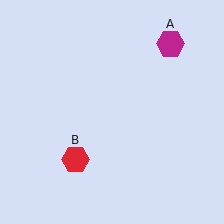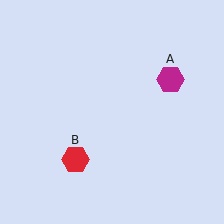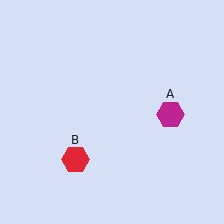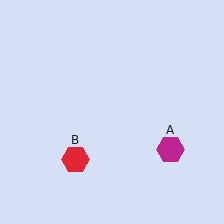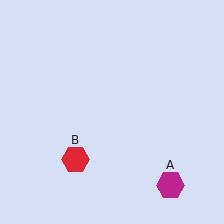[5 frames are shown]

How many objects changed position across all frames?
1 object changed position: magenta hexagon (object A).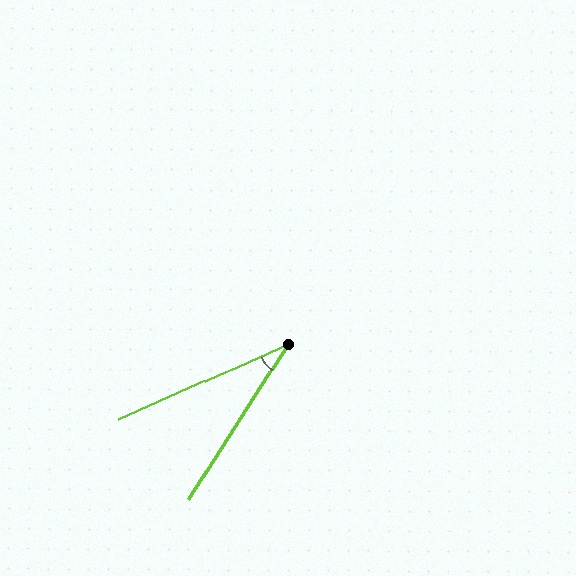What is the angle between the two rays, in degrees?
Approximately 34 degrees.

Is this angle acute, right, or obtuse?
It is acute.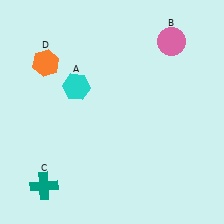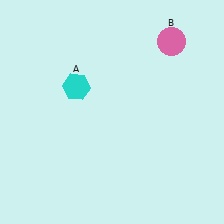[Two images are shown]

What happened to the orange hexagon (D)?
The orange hexagon (D) was removed in Image 2. It was in the top-left area of Image 1.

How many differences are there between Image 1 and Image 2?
There are 2 differences between the two images.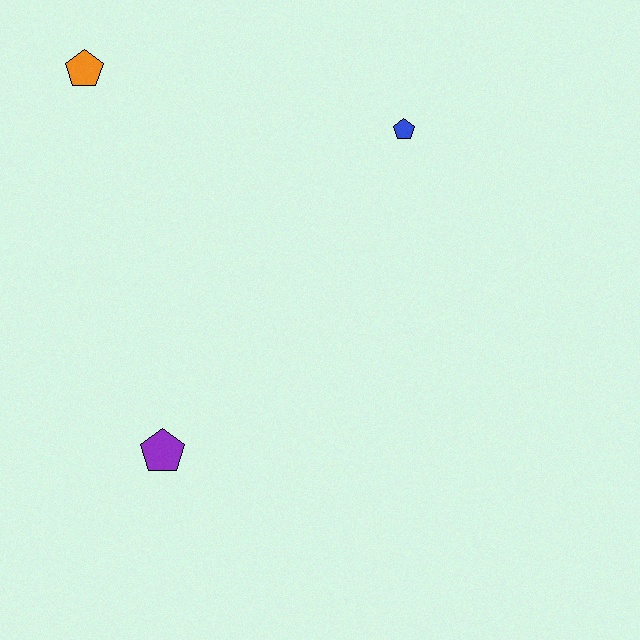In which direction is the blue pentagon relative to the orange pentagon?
The blue pentagon is to the right of the orange pentagon.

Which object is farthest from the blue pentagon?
The purple pentagon is farthest from the blue pentagon.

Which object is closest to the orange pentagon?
The blue pentagon is closest to the orange pentagon.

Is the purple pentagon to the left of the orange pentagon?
No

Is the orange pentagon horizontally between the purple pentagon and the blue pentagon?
No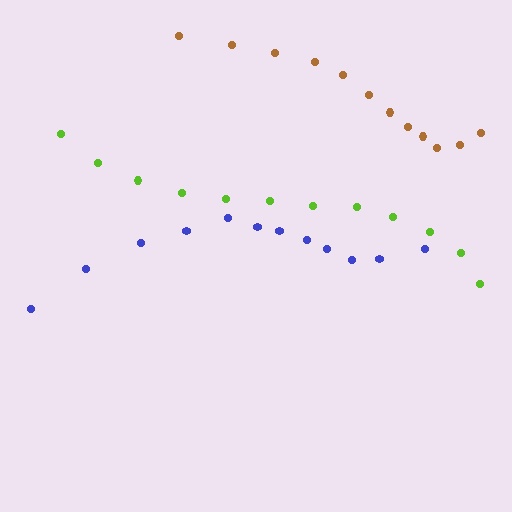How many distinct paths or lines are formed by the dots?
There are 3 distinct paths.